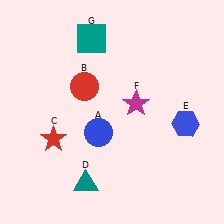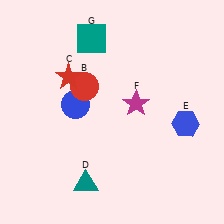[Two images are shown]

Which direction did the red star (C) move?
The red star (C) moved up.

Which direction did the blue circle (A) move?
The blue circle (A) moved up.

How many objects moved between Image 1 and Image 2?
2 objects moved between the two images.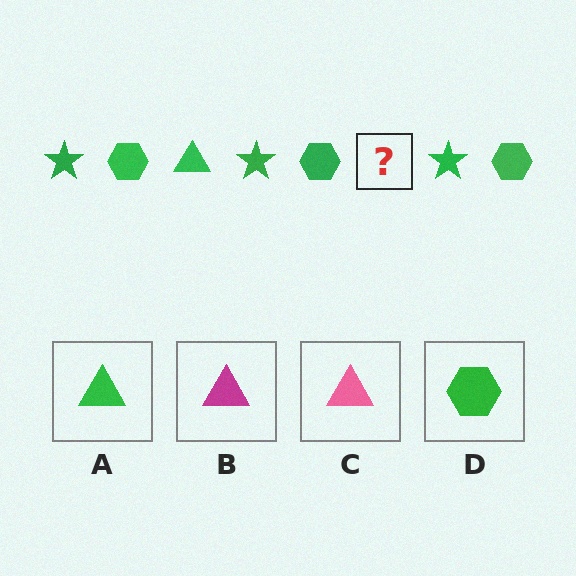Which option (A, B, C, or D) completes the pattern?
A.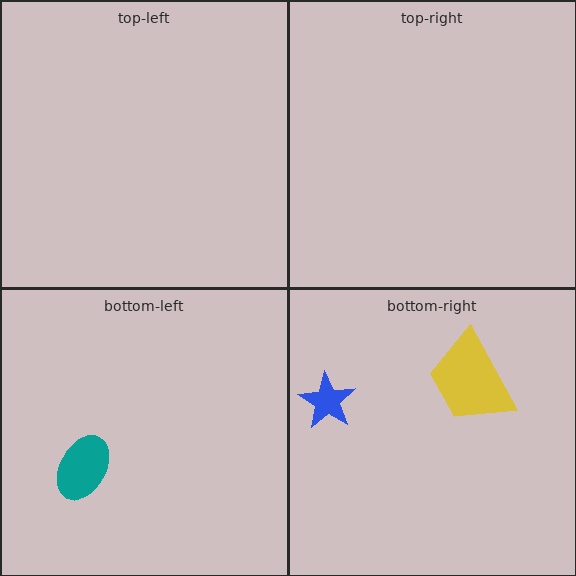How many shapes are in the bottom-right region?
2.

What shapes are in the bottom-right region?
The blue star, the yellow trapezoid.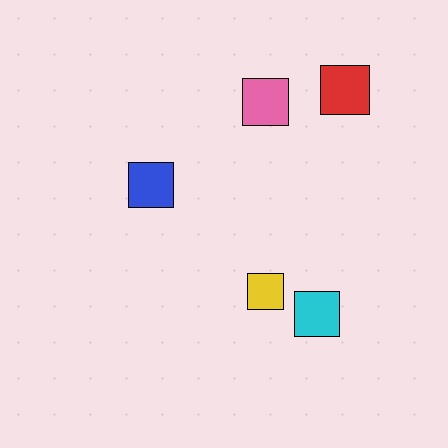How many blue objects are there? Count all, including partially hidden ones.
There is 1 blue object.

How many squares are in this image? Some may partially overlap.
There are 5 squares.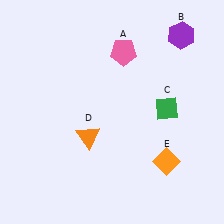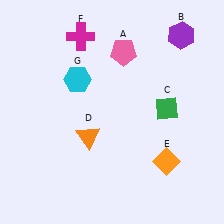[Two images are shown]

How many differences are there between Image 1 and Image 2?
There are 2 differences between the two images.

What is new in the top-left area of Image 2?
A magenta cross (F) was added in the top-left area of Image 2.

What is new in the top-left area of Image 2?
A cyan hexagon (G) was added in the top-left area of Image 2.